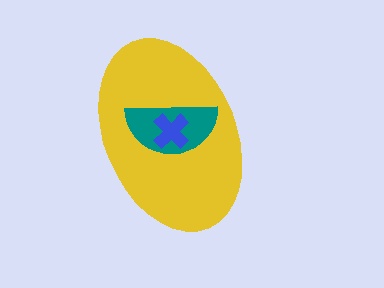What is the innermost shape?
The blue cross.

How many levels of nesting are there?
3.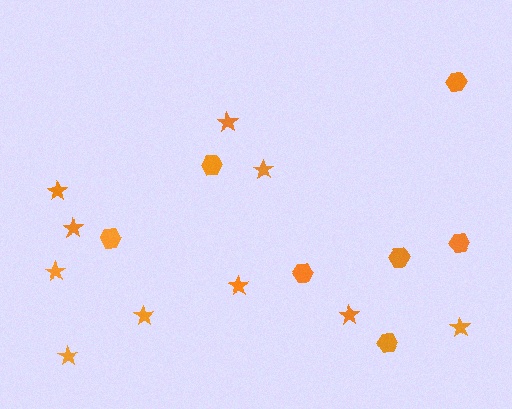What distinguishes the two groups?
There are 2 groups: one group of stars (10) and one group of hexagons (7).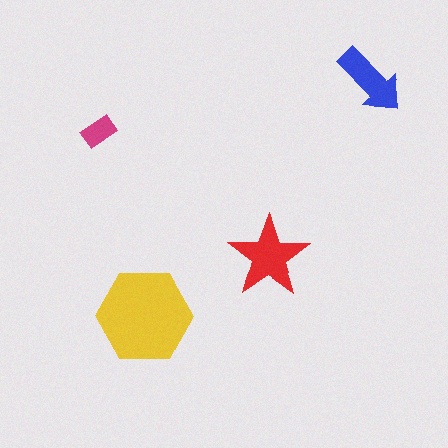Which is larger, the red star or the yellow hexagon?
The yellow hexagon.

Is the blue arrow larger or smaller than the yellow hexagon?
Smaller.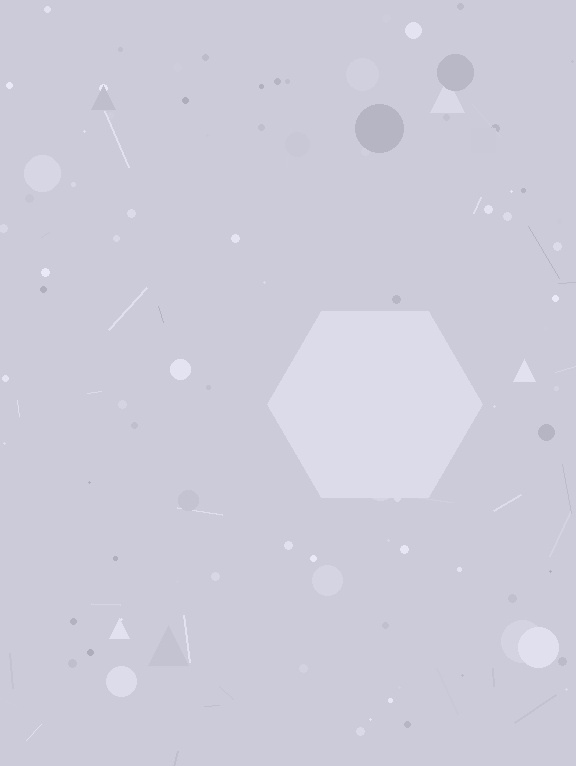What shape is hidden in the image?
A hexagon is hidden in the image.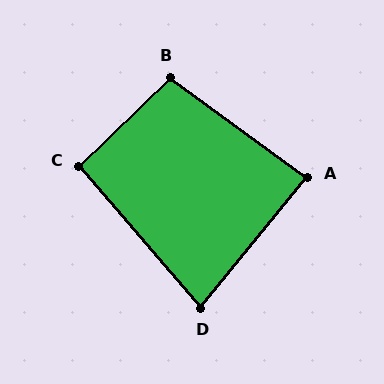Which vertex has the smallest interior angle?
D, at approximately 80 degrees.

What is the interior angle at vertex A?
Approximately 87 degrees (approximately right).